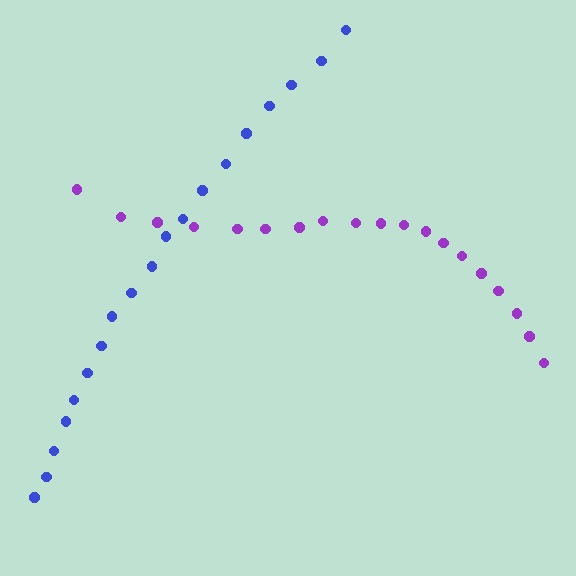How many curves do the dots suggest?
There are 2 distinct paths.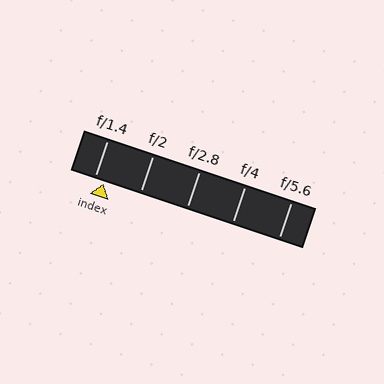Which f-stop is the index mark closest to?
The index mark is closest to f/1.4.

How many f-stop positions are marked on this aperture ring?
There are 5 f-stop positions marked.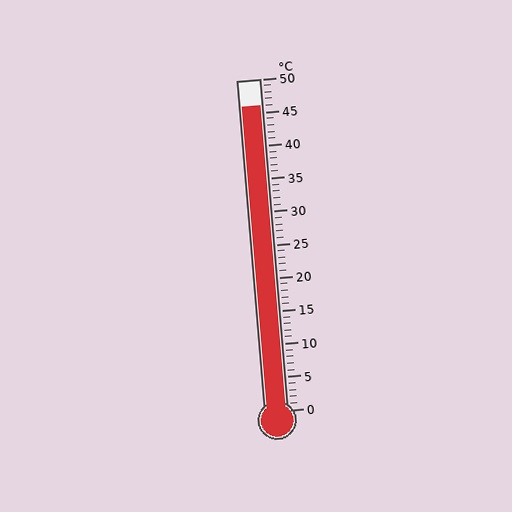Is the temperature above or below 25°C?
The temperature is above 25°C.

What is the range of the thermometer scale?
The thermometer scale ranges from 0°C to 50°C.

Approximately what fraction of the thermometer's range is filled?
The thermometer is filled to approximately 90% of its range.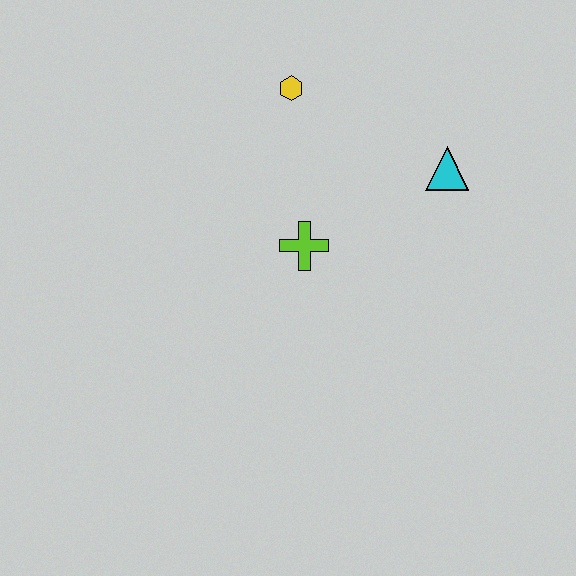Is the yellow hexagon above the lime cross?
Yes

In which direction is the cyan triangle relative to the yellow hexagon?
The cyan triangle is to the right of the yellow hexagon.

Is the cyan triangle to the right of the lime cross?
Yes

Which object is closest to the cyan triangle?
The lime cross is closest to the cyan triangle.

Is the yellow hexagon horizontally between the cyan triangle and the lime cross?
No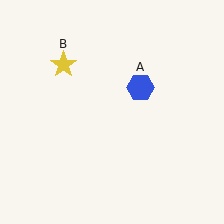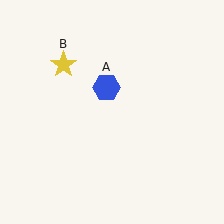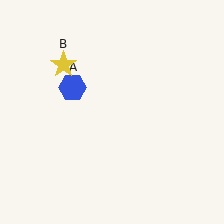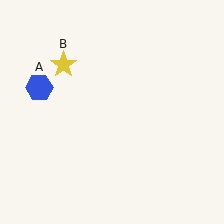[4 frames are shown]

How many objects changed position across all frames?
1 object changed position: blue hexagon (object A).